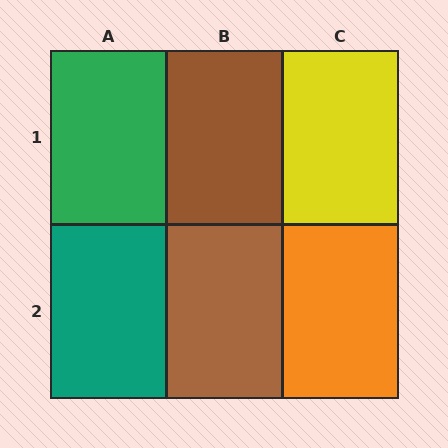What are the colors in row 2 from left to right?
Teal, brown, orange.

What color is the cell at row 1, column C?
Yellow.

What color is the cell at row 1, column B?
Brown.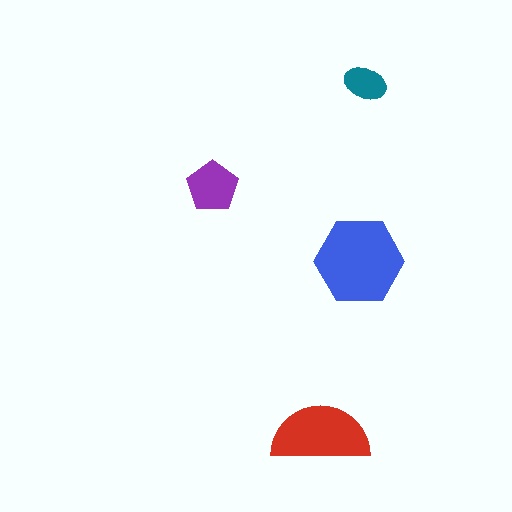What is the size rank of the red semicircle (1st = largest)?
2nd.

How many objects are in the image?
There are 4 objects in the image.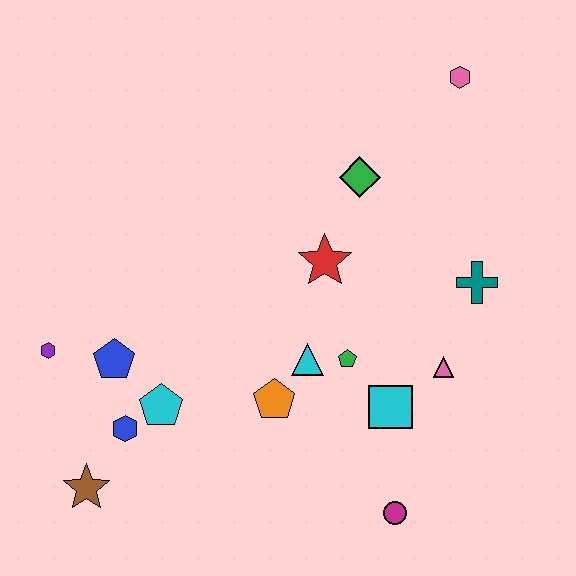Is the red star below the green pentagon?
No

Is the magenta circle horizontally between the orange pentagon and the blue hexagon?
No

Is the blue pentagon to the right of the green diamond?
No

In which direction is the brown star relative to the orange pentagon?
The brown star is to the left of the orange pentagon.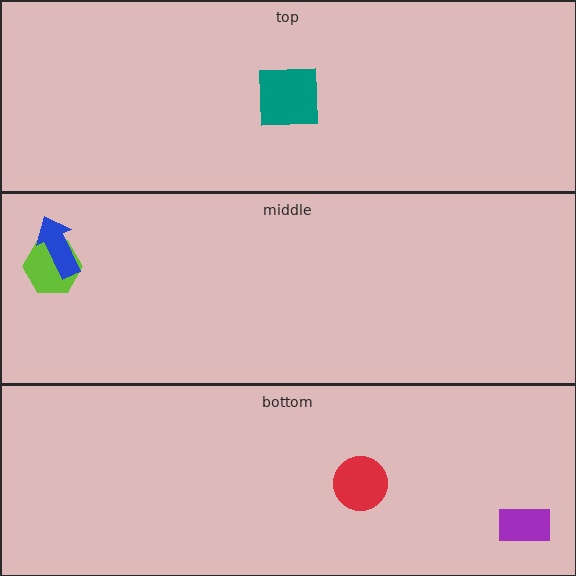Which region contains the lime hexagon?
The middle region.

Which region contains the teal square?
The top region.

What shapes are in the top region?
The teal square.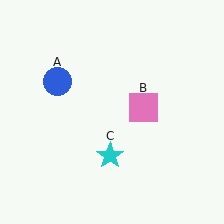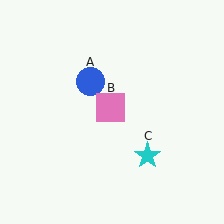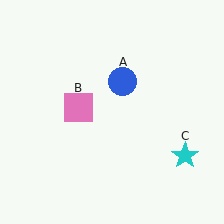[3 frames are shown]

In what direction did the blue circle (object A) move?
The blue circle (object A) moved right.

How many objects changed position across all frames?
3 objects changed position: blue circle (object A), pink square (object B), cyan star (object C).